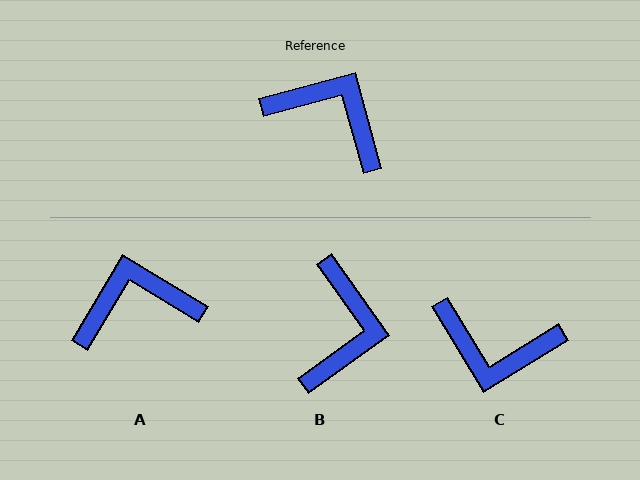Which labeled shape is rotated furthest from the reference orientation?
C, about 164 degrees away.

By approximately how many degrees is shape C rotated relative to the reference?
Approximately 164 degrees clockwise.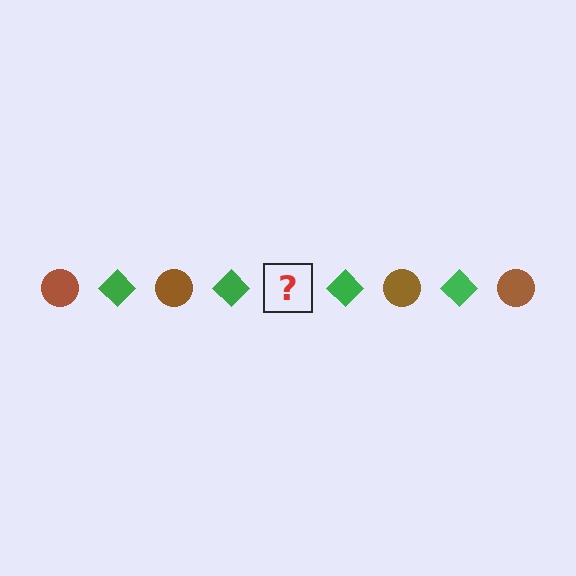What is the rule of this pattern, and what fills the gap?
The rule is that the pattern alternates between brown circle and green diamond. The gap should be filled with a brown circle.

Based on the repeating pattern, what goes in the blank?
The blank should be a brown circle.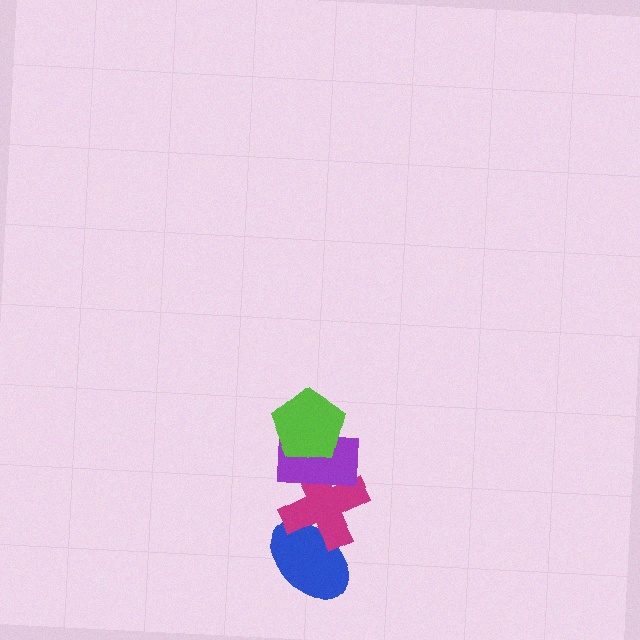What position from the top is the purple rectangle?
The purple rectangle is 2nd from the top.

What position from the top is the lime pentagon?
The lime pentagon is 1st from the top.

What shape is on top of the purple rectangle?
The lime pentagon is on top of the purple rectangle.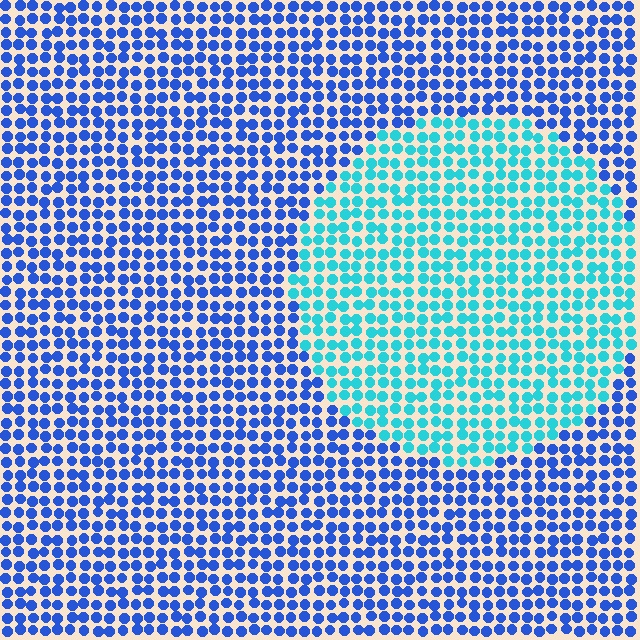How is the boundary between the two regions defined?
The boundary is defined purely by a slight shift in hue (about 43 degrees). Spacing, size, and orientation are identical on both sides.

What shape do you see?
I see a circle.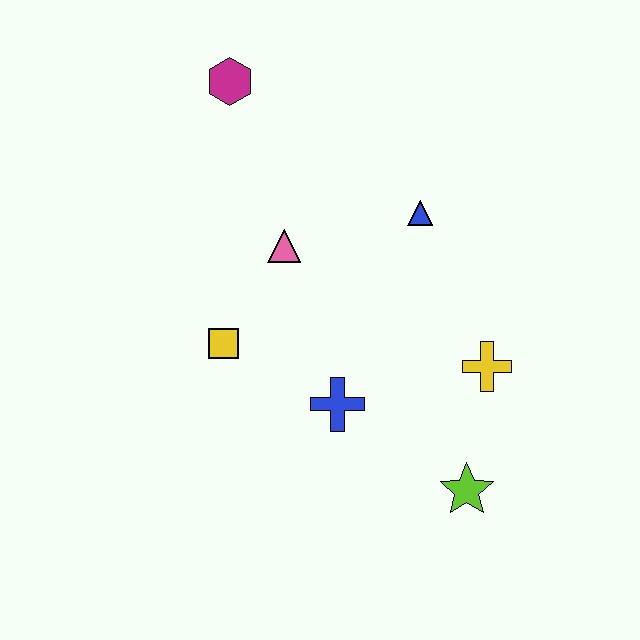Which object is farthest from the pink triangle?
The lime star is farthest from the pink triangle.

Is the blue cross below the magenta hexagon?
Yes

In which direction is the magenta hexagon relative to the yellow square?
The magenta hexagon is above the yellow square.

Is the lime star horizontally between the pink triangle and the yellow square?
No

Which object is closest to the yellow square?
The pink triangle is closest to the yellow square.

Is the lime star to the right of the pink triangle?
Yes